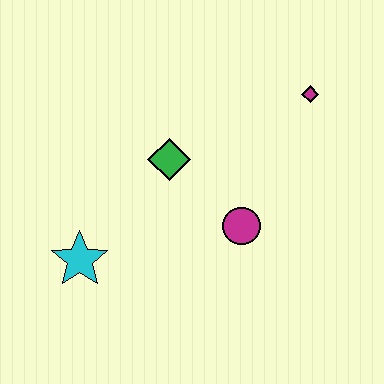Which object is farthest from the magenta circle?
The cyan star is farthest from the magenta circle.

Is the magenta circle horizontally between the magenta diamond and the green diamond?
Yes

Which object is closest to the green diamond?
The magenta circle is closest to the green diamond.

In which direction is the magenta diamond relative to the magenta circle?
The magenta diamond is above the magenta circle.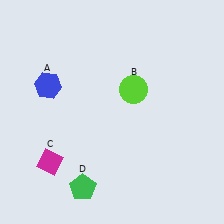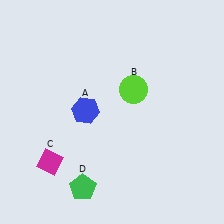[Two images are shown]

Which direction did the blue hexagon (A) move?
The blue hexagon (A) moved right.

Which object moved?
The blue hexagon (A) moved right.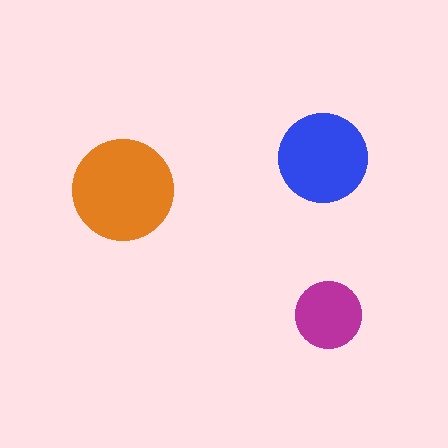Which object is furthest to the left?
The orange circle is leftmost.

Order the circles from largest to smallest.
the orange one, the blue one, the magenta one.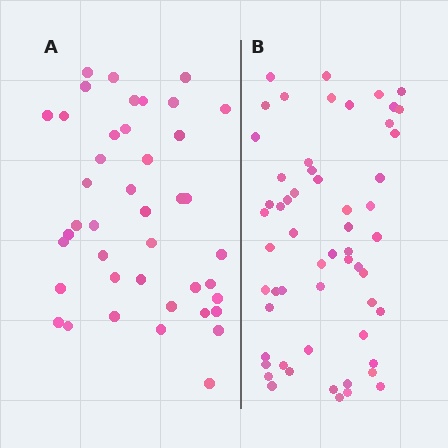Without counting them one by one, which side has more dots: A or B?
Region B (the right region) has more dots.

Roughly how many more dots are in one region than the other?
Region B has approximately 15 more dots than region A.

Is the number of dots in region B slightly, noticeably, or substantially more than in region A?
Region B has noticeably more, but not dramatically so. The ratio is roughly 1.4 to 1.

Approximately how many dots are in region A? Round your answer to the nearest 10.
About 40 dots. (The exact count is 42, which rounds to 40.)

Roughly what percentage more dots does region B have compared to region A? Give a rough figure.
About 35% more.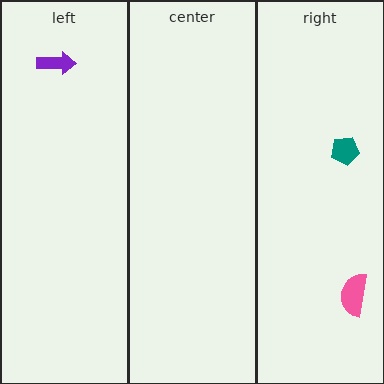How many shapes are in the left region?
1.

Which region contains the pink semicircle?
The right region.